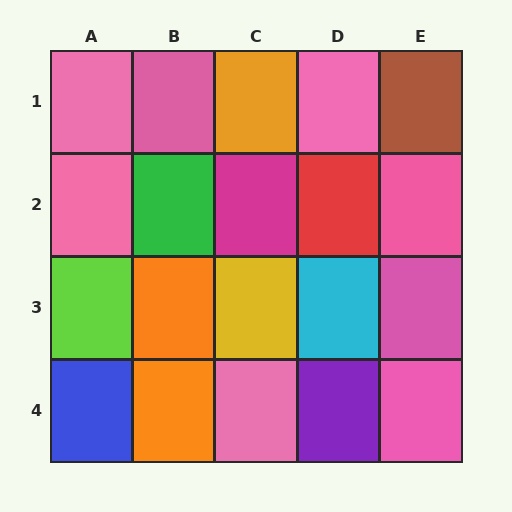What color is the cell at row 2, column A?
Pink.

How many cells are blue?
1 cell is blue.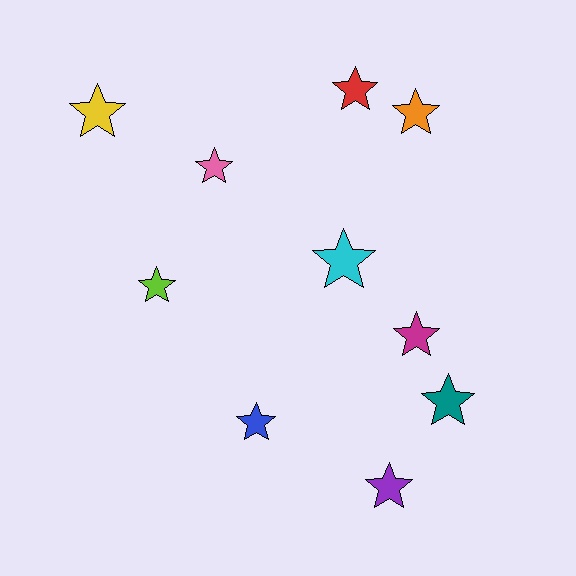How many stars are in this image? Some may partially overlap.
There are 10 stars.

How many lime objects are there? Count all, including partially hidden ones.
There is 1 lime object.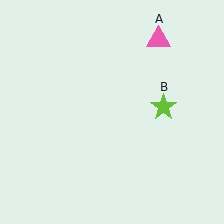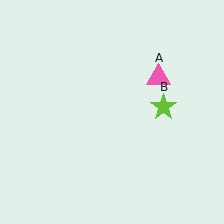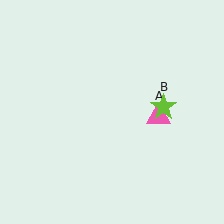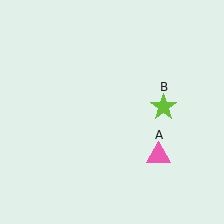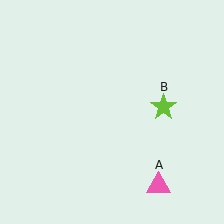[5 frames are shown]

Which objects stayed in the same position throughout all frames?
Lime star (object B) remained stationary.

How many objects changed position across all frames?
1 object changed position: pink triangle (object A).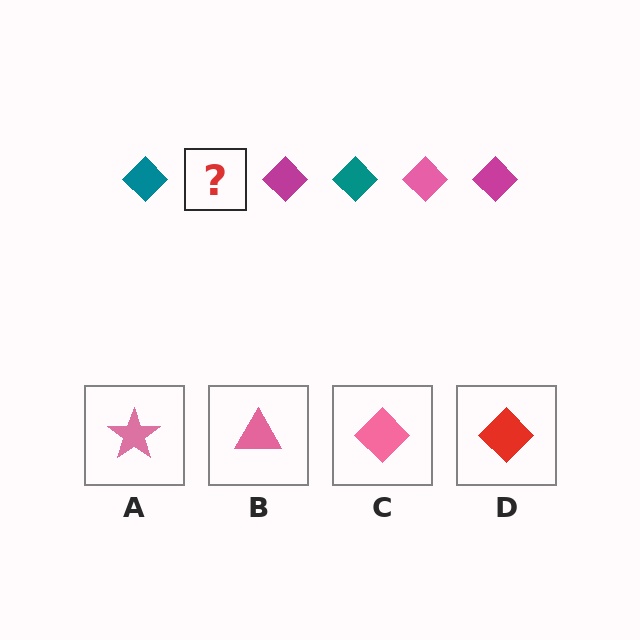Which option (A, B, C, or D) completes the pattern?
C.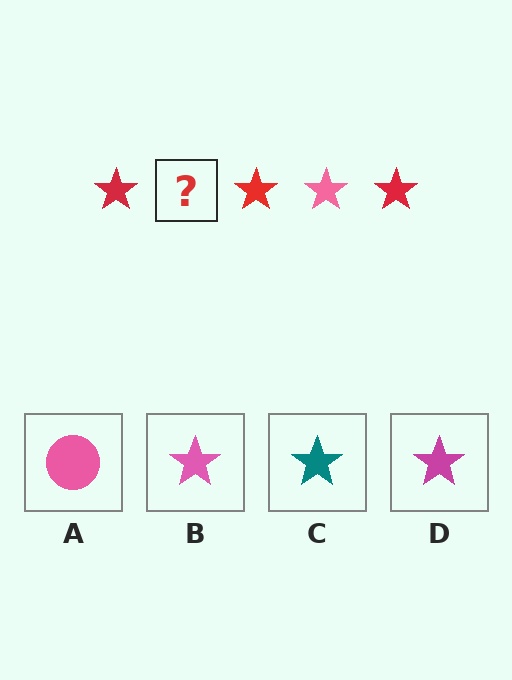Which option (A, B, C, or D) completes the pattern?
B.